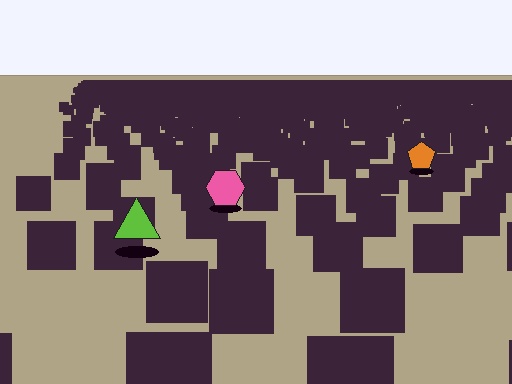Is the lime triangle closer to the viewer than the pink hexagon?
Yes. The lime triangle is closer — you can tell from the texture gradient: the ground texture is coarser near it.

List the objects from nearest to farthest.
From nearest to farthest: the lime triangle, the pink hexagon, the orange pentagon.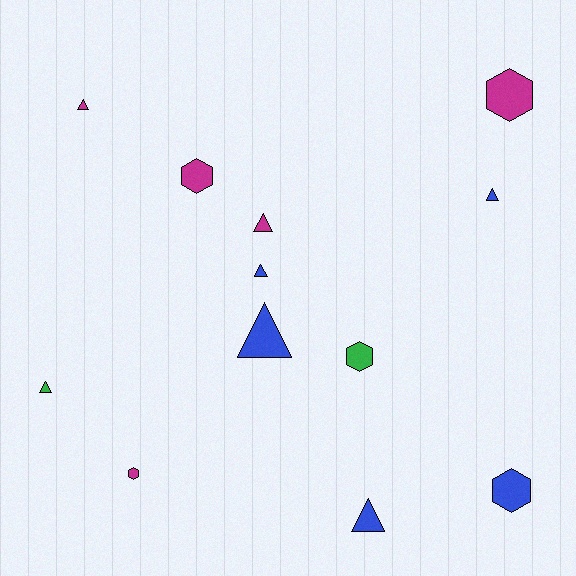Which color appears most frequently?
Blue, with 5 objects.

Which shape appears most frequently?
Triangle, with 7 objects.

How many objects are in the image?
There are 12 objects.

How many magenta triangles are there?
There are 2 magenta triangles.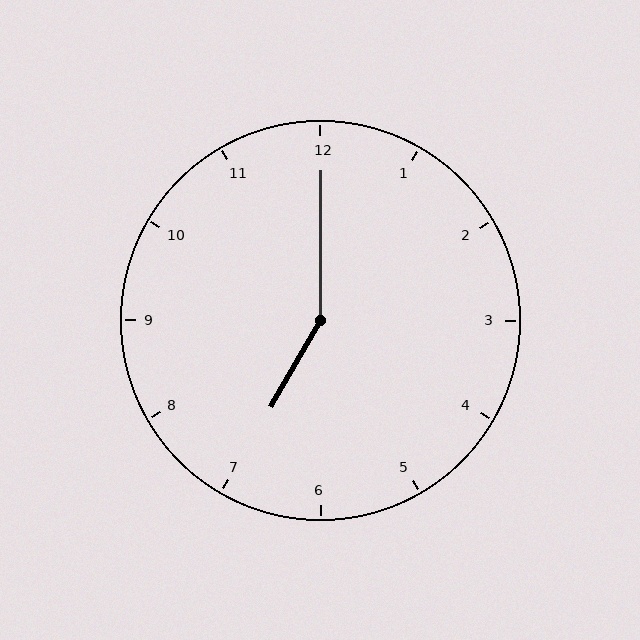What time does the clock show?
7:00.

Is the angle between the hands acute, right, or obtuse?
It is obtuse.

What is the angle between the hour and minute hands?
Approximately 150 degrees.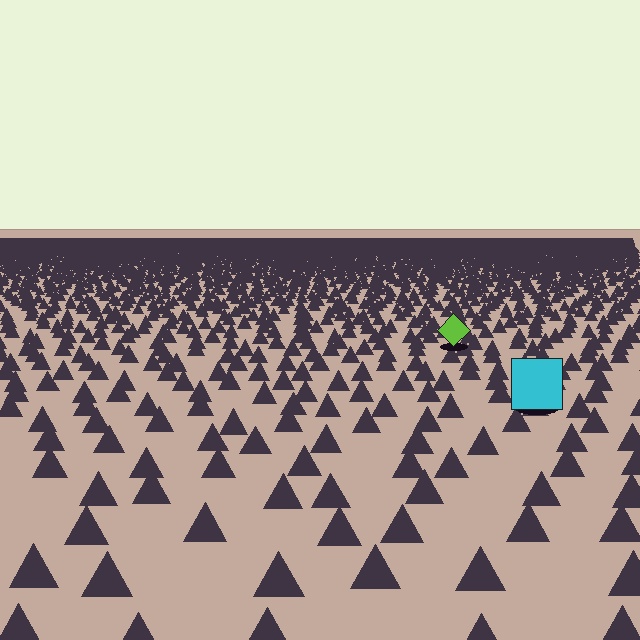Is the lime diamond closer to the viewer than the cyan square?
No. The cyan square is closer — you can tell from the texture gradient: the ground texture is coarser near it.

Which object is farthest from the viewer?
The lime diamond is farthest from the viewer. It appears smaller and the ground texture around it is denser.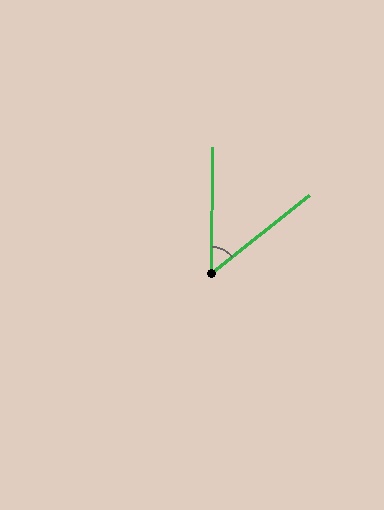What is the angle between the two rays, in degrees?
Approximately 51 degrees.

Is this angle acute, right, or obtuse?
It is acute.